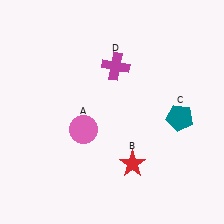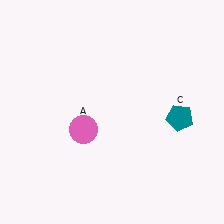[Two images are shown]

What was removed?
The red star (B), the magenta cross (D) were removed in Image 2.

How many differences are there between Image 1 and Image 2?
There are 2 differences between the two images.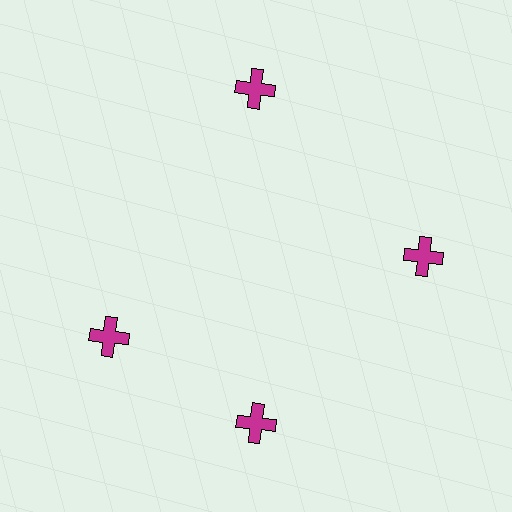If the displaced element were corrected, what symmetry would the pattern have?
It would have 4-fold rotational symmetry — the pattern would map onto itself every 90 degrees.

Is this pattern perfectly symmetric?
No. The 4 magenta crosses are arranged in a ring, but one element near the 9 o'clock position is rotated out of alignment along the ring, breaking the 4-fold rotational symmetry.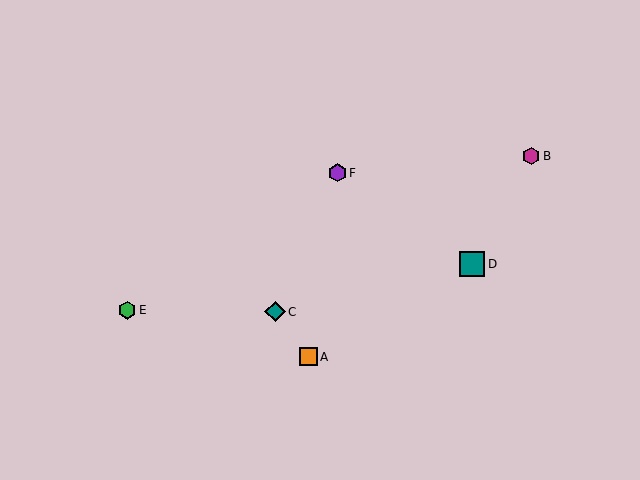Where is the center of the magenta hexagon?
The center of the magenta hexagon is at (531, 156).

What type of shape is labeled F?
Shape F is a purple hexagon.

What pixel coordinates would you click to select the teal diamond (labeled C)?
Click at (275, 312) to select the teal diamond C.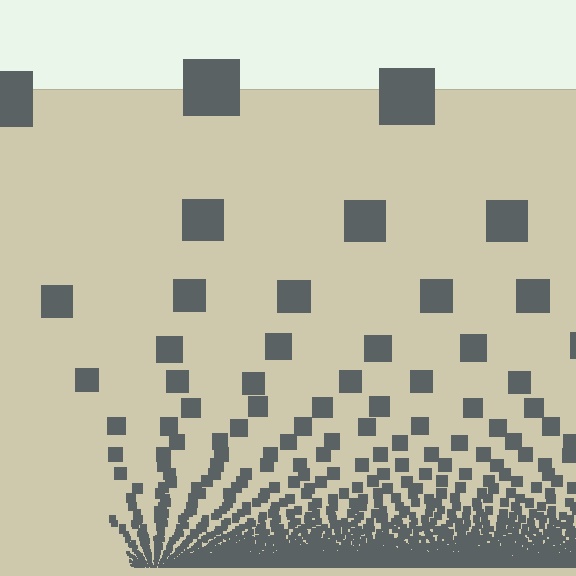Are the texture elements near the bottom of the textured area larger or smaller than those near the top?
Smaller. The gradient is inverted — elements near the bottom are smaller and denser.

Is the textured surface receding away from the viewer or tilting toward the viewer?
The surface appears to tilt toward the viewer. Texture elements get larger and sparser toward the top.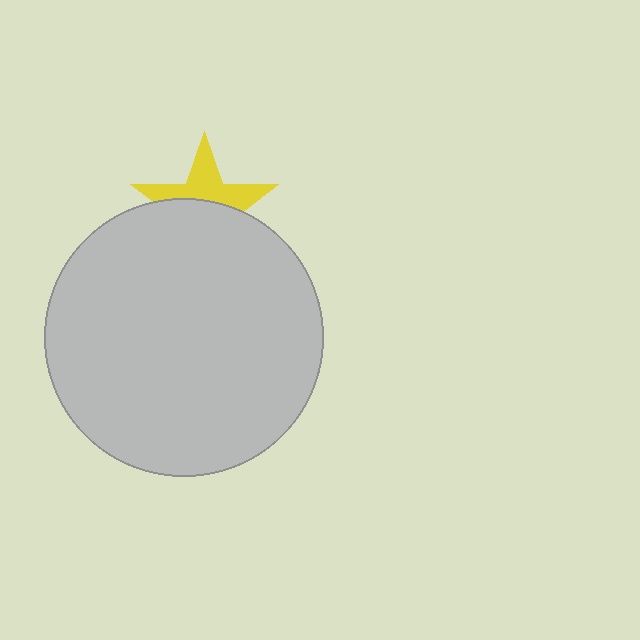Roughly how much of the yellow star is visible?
About half of it is visible (roughly 46%).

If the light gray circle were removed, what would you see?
You would see the complete yellow star.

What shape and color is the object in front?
The object in front is a light gray circle.